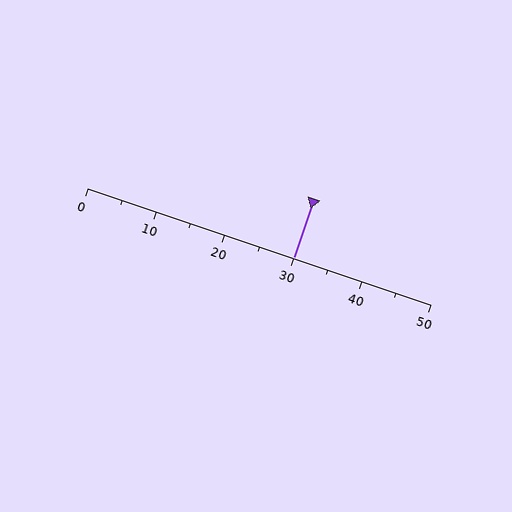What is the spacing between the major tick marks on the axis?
The major ticks are spaced 10 apart.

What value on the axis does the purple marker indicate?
The marker indicates approximately 30.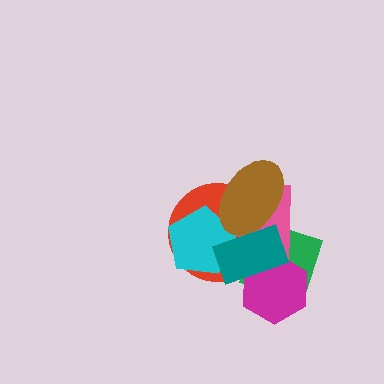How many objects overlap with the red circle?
5 objects overlap with the red circle.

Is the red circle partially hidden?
Yes, it is partially covered by another shape.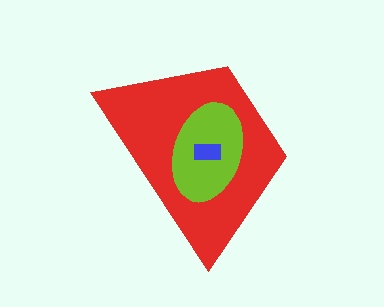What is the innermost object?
The blue rectangle.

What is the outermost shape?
The red trapezoid.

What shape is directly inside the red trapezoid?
The lime ellipse.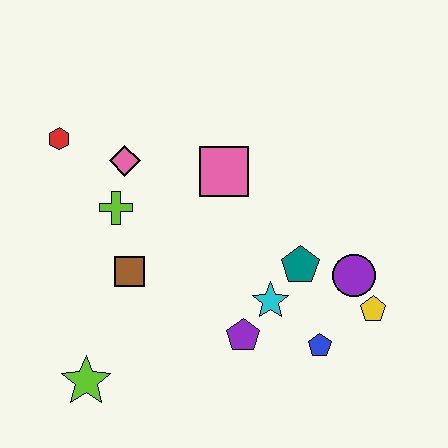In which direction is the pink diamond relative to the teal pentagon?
The pink diamond is to the left of the teal pentagon.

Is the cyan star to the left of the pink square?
No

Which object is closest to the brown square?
The lime cross is closest to the brown square.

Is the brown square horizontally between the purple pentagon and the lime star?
Yes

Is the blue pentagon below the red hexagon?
Yes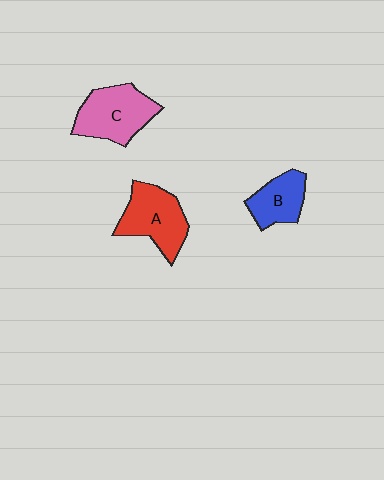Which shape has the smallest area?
Shape B (blue).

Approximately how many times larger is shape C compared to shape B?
Approximately 1.5 times.